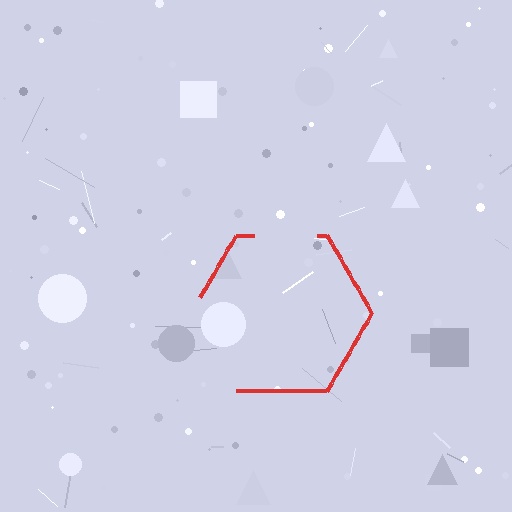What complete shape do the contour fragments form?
The contour fragments form a hexagon.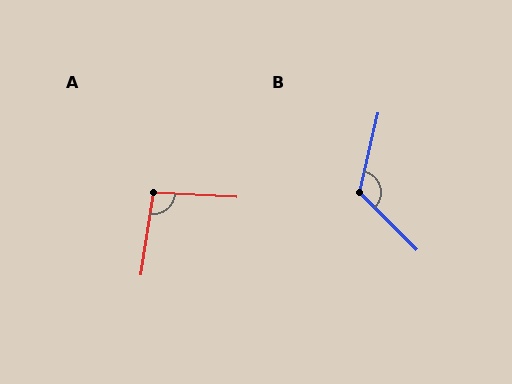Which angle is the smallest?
A, at approximately 96 degrees.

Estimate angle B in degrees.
Approximately 122 degrees.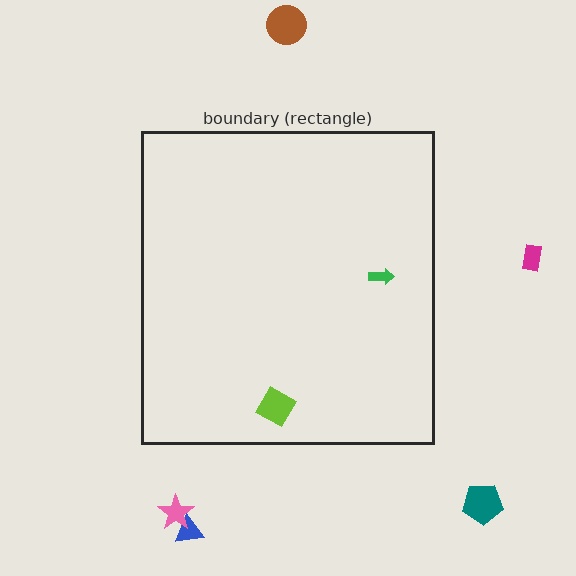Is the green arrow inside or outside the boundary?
Inside.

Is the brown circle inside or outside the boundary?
Outside.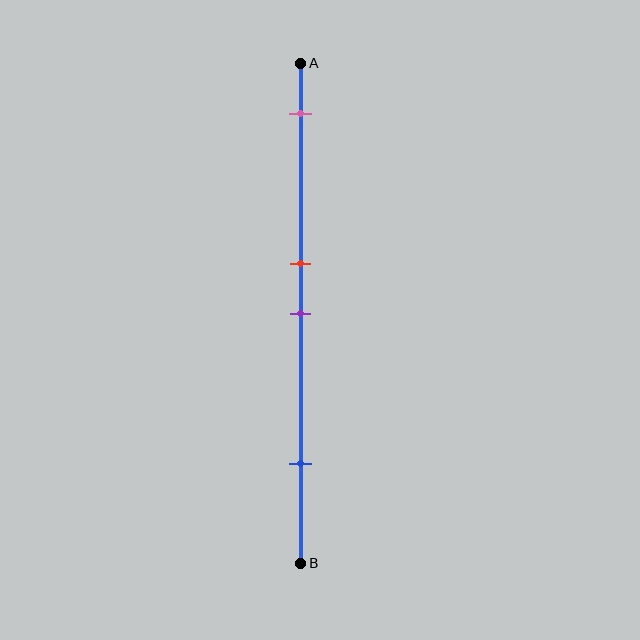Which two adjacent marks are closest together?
The red and purple marks are the closest adjacent pair.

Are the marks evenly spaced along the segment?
No, the marks are not evenly spaced.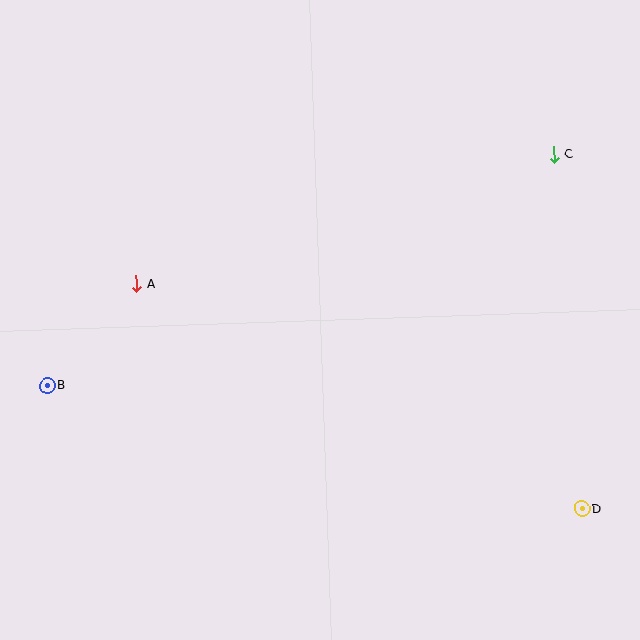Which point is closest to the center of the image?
Point A at (137, 284) is closest to the center.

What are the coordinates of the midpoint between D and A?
The midpoint between D and A is at (359, 396).